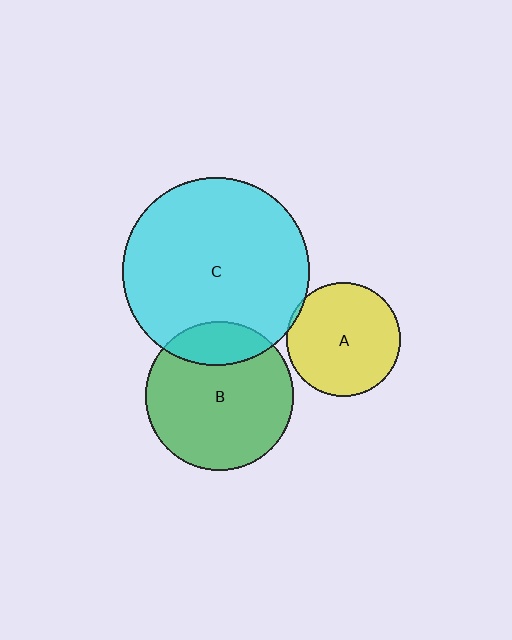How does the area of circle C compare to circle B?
Approximately 1.6 times.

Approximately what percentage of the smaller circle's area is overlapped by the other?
Approximately 5%.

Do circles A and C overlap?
Yes.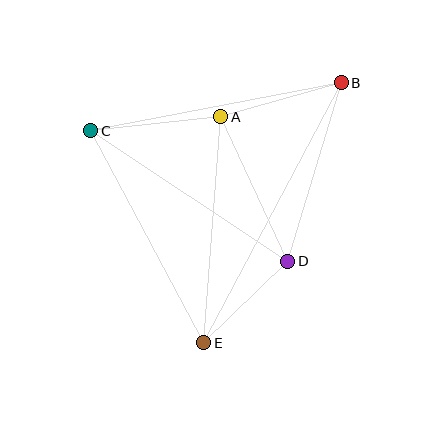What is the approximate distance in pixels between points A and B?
The distance between A and B is approximately 125 pixels.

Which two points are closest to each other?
Points D and E are closest to each other.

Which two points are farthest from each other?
Points B and E are farthest from each other.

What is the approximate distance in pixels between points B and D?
The distance between B and D is approximately 187 pixels.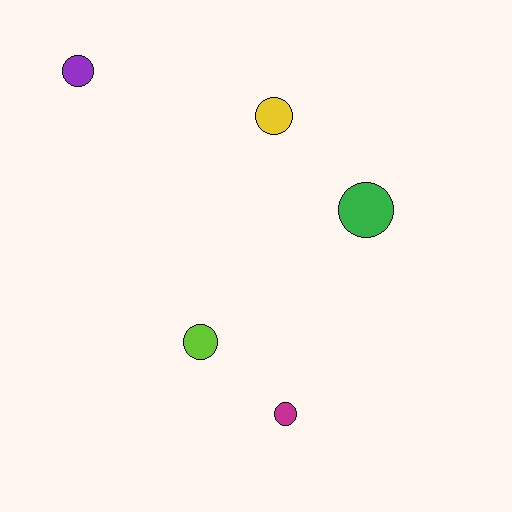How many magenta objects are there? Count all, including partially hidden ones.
There is 1 magenta object.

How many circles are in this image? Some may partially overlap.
There are 5 circles.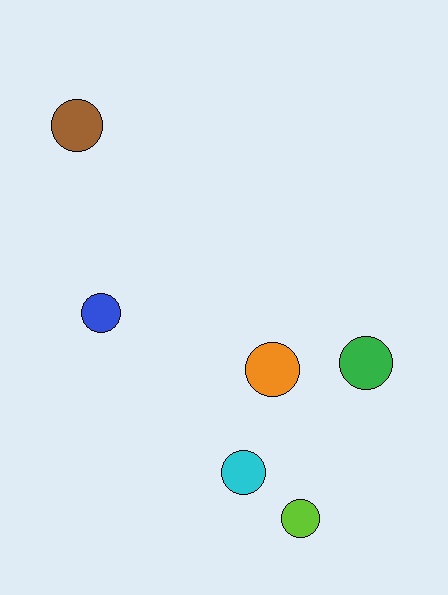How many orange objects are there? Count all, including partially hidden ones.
There is 1 orange object.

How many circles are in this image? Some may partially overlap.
There are 6 circles.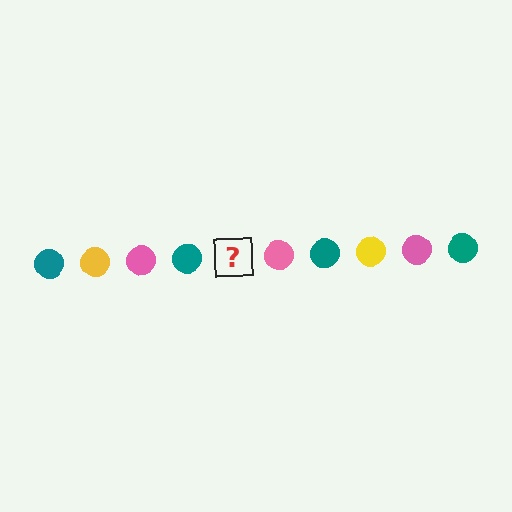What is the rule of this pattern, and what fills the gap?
The rule is that the pattern cycles through teal, yellow, pink circles. The gap should be filled with a yellow circle.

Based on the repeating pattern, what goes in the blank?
The blank should be a yellow circle.